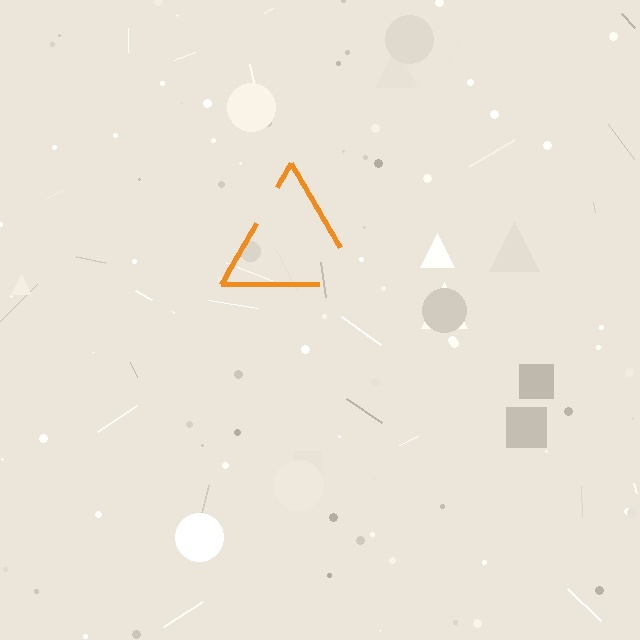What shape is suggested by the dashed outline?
The dashed outline suggests a triangle.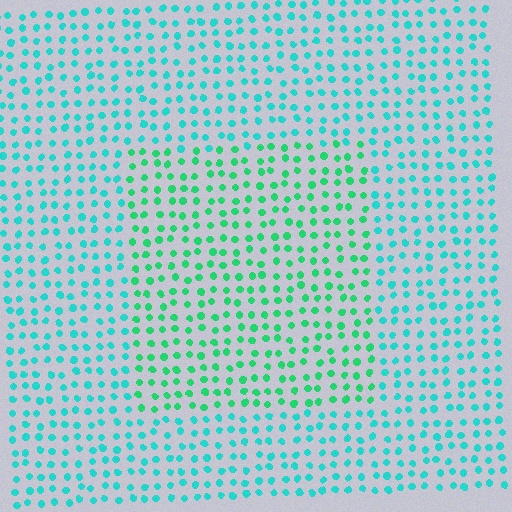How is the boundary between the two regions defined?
The boundary is defined purely by a slight shift in hue (about 31 degrees). Spacing, size, and orientation are identical on both sides.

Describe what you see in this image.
The image is filled with small cyan elements in a uniform arrangement. A rectangle-shaped region is visible where the elements are tinted to a slightly different hue, forming a subtle color boundary.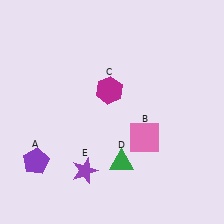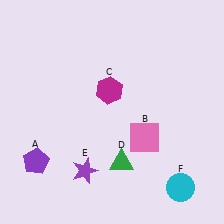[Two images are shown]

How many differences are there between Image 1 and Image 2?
There is 1 difference between the two images.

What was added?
A cyan circle (F) was added in Image 2.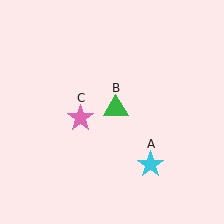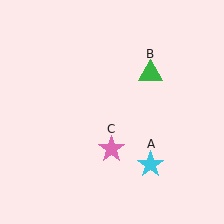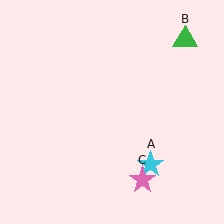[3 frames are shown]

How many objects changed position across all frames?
2 objects changed position: green triangle (object B), pink star (object C).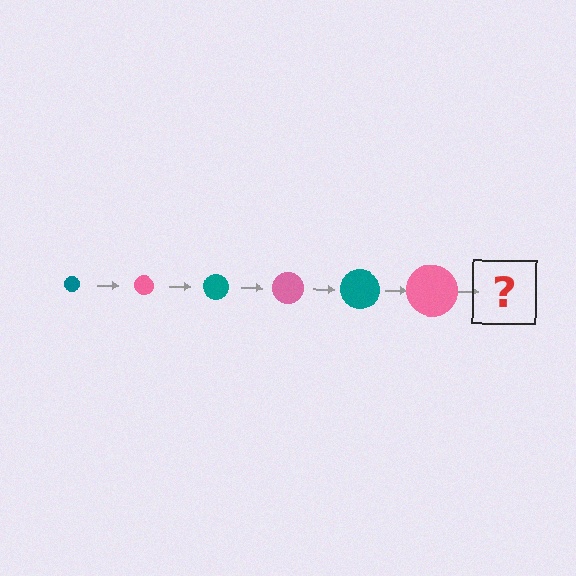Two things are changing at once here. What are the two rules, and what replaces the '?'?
The two rules are that the circle grows larger each step and the color cycles through teal and pink. The '?' should be a teal circle, larger than the previous one.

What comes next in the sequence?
The next element should be a teal circle, larger than the previous one.